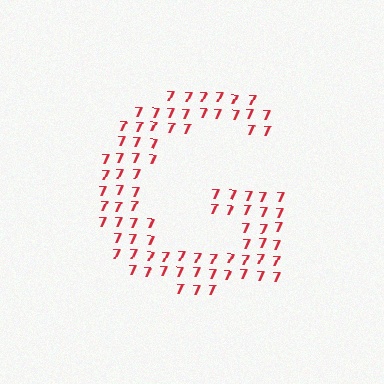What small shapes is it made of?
It is made of small digit 7's.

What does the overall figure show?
The overall figure shows the letter G.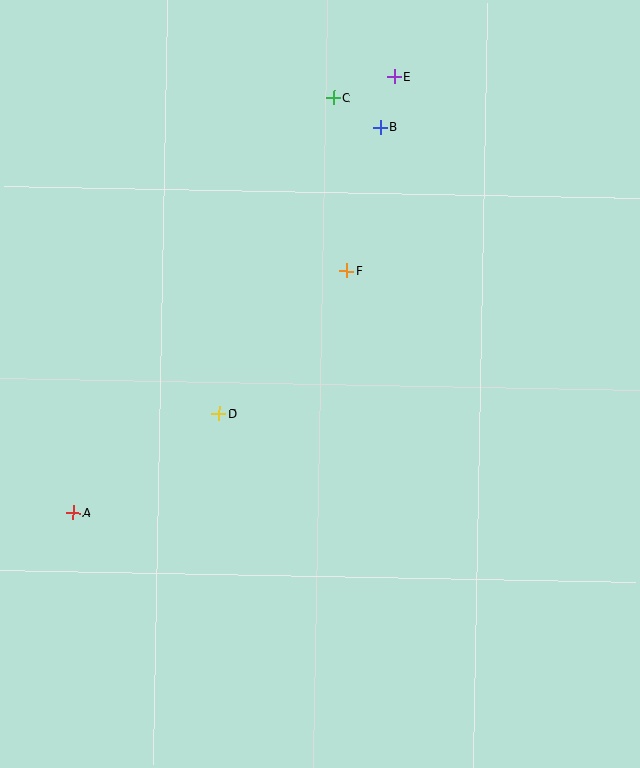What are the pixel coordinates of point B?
Point B is at (380, 127).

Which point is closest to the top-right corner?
Point E is closest to the top-right corner.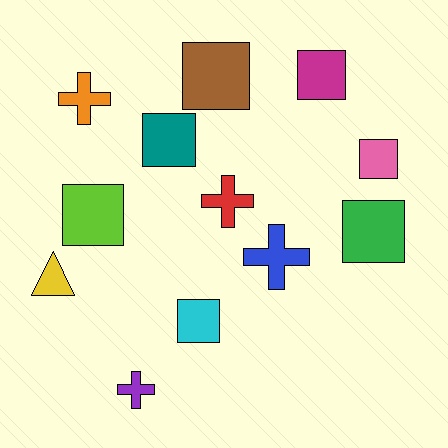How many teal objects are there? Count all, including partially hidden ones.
There is 1 teal object.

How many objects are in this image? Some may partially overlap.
There are 12 objects.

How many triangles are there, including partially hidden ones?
There is 1 triangle.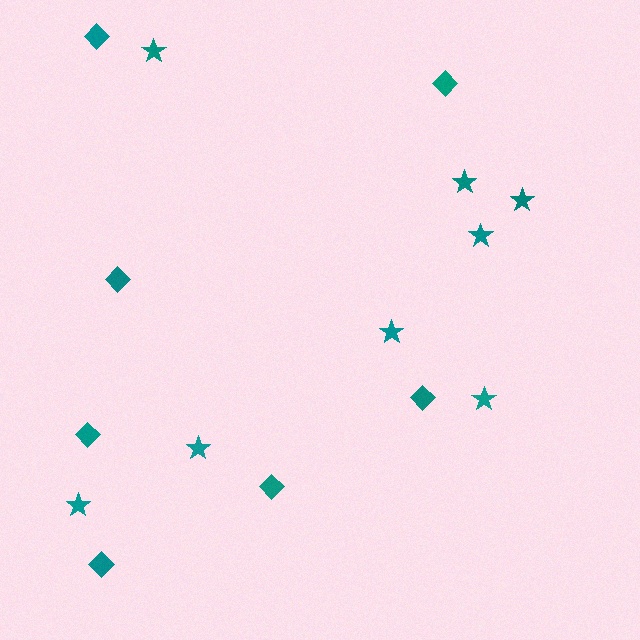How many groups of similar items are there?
There are 2 groups: one group of stars (8) and one group of diamonds (7).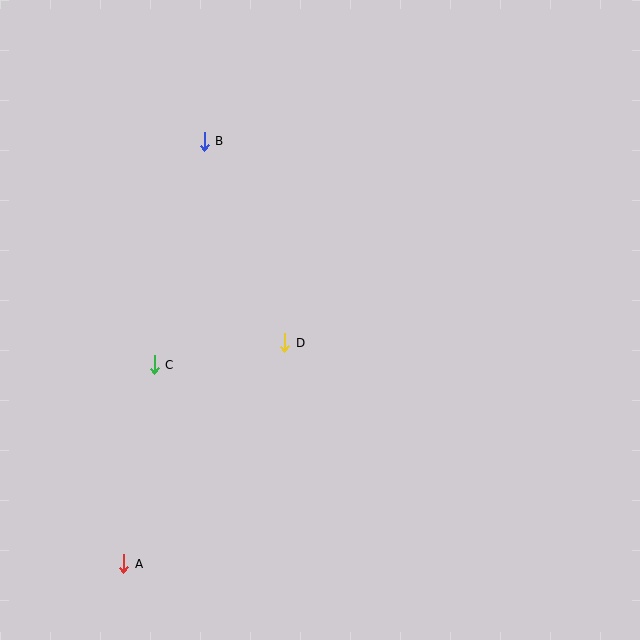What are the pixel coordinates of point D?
Point D is at (285, 343).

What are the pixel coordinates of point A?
Point A is at (124, 564).